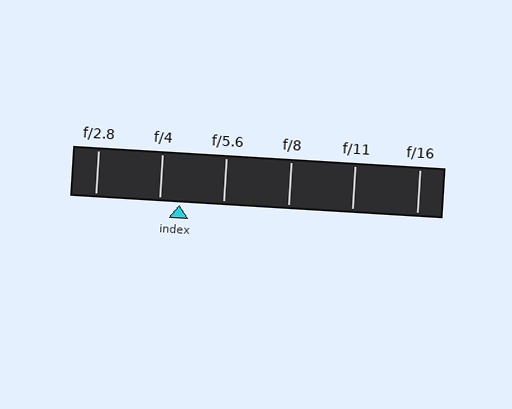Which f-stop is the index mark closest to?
The index mark is closest to f/4.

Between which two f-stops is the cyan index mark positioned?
The index mark is between f/4 and f/5.6.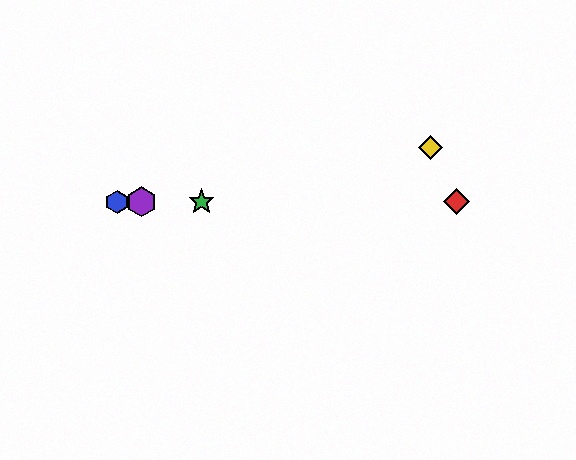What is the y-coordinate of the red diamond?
The red diamond is at y≈202.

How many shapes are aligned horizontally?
4 shapes (the red diamond, the blue hexagon, the green star, the purple hexagon) are aligned horizontally.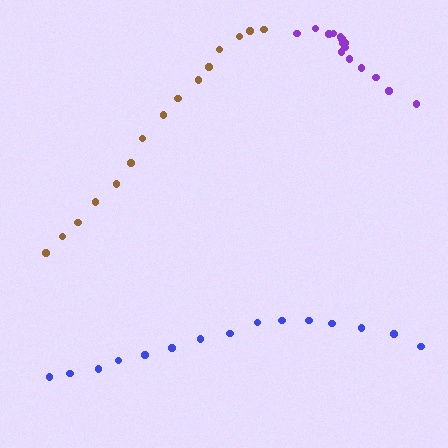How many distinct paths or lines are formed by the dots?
There are 3 distinct paths.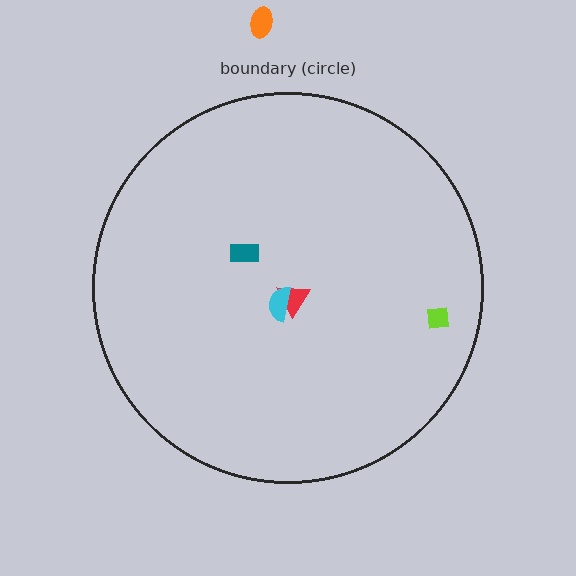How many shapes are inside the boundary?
4 inside, 1 outside.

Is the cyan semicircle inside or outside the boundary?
Inside.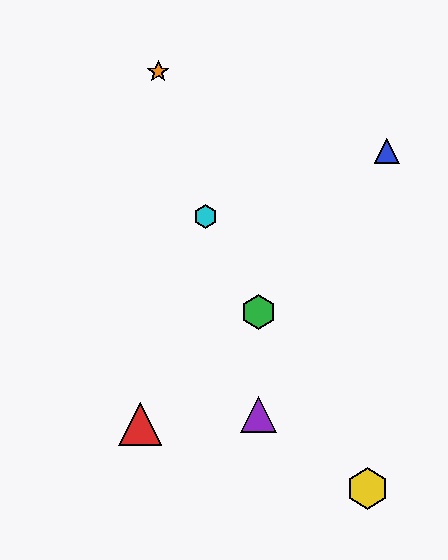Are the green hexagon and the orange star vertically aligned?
No, the green hexagon is at x≈258 and the orange star is at x≈158.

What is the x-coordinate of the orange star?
The orange star is at x≈158.